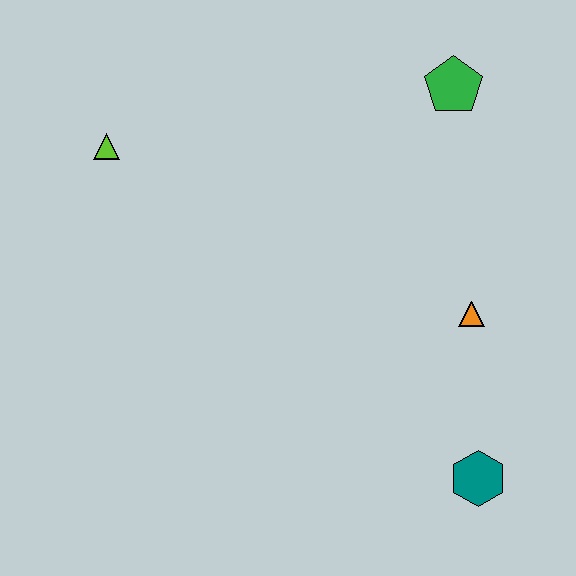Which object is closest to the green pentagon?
The orange triangle is closest to the green pentagon.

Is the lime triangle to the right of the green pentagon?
No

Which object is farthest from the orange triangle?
The lime triangle is farthest from the orange triangle.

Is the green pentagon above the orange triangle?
Yes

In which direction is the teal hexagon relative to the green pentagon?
The teal hexagon is below the green pentagon.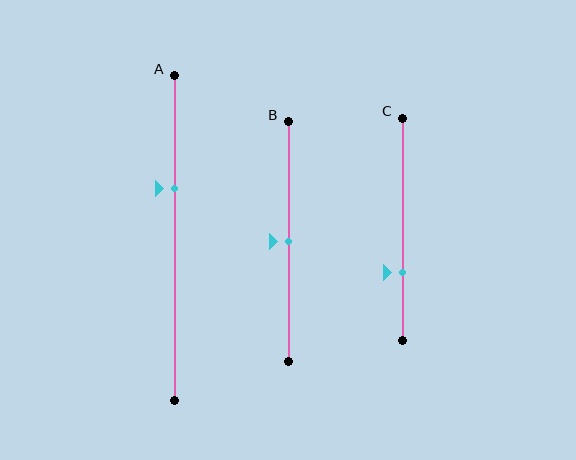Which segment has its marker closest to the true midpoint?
Segment B has its marker closest to the true midpoint.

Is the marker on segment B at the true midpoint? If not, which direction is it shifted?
Yes, the marker on segment B is at the true midpoint.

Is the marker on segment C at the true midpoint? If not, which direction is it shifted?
No, the marker on segment C is shifted downward by about 20% of the segment length.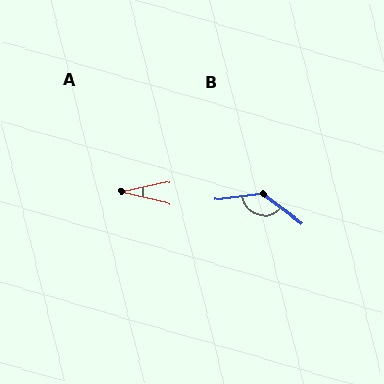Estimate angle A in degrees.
Approximately 26 degrees.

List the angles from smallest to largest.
A (26°), B (135°).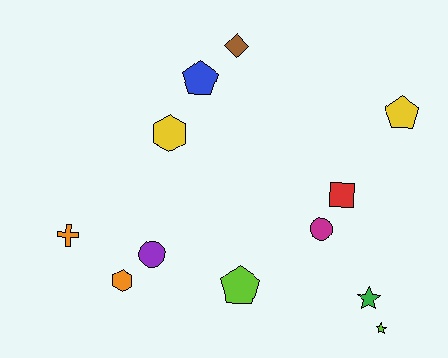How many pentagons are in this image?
There are 3 pentagons.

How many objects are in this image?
There are 12 objects.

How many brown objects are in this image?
There is 1 brown object.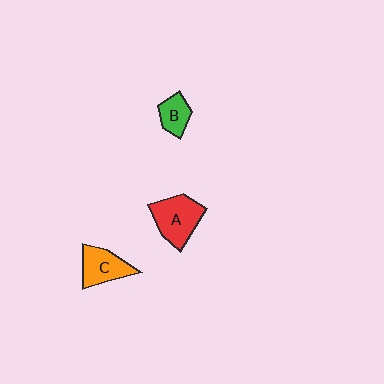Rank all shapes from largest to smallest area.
From largest to smallest: A (red), C (orange), B (green).